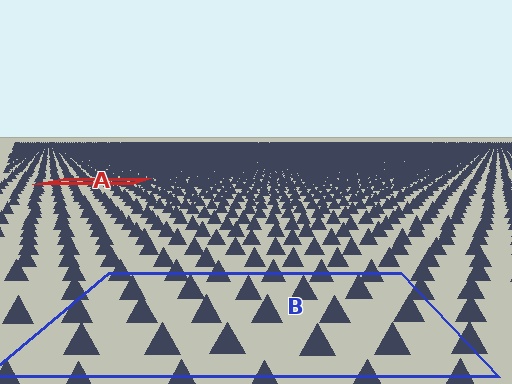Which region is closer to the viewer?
Region B is closer. The texture elements there are larger and more spread out.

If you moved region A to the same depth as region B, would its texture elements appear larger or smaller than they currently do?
They would appear larger. At a closer depth, the same texture elements are projected at a bigger on-screen size.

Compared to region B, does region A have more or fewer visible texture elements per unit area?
Region A has more texture elements per unit area — they are packed more densely because it is farther away.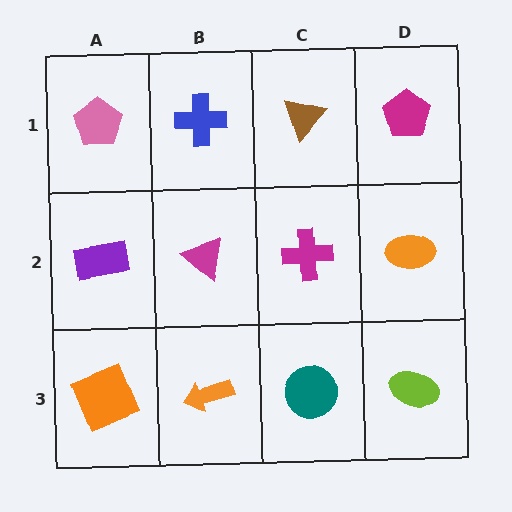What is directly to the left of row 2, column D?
A magenta cross.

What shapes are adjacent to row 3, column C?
A magenta cross (row 2, column C), an orange arrow (row 3, column B), a lime ellipse (row 3, column D).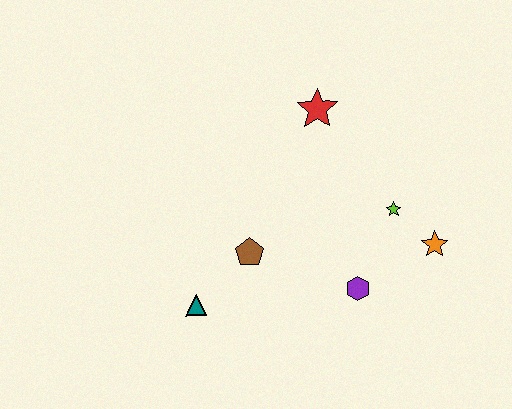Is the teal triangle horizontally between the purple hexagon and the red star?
No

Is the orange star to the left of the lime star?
No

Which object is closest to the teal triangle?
The brown pentagon is closest to the teal triangle.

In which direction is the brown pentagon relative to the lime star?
The brown pentagon is to the left of the lime star.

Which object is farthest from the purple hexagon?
The red star is farthest from the purple hexagon.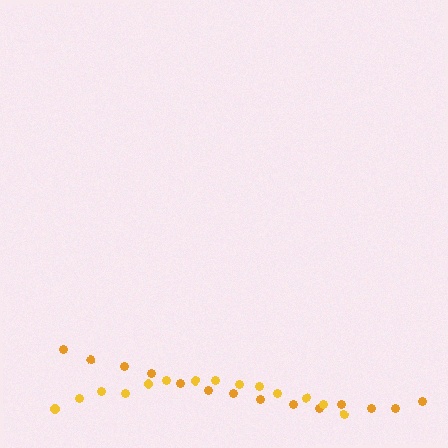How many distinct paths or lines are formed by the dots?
There are 2 distinct paths.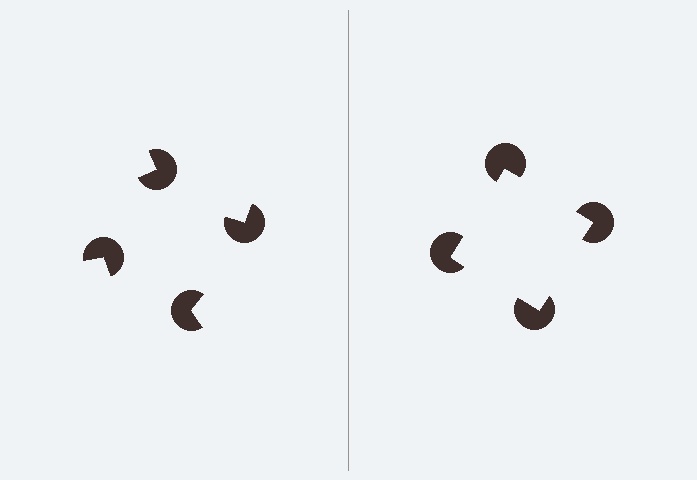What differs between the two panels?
The pac-man discs are positioned identically on both sides; only the wedge orientations differ. On the right they align to a square; on the left they are misaligned.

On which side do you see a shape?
An illusory square appears on the right side. On the left side the wedge cuts are rotated, so no coherent shape forms.